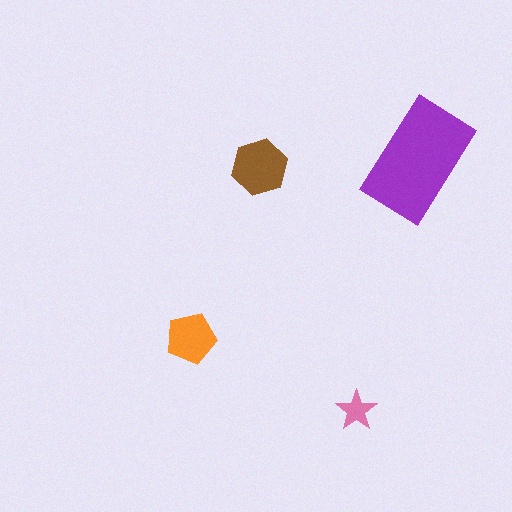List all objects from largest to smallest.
The purple rectangle, the brown hexagon, the orange pentagon, the pink star.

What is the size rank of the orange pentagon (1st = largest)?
3rd.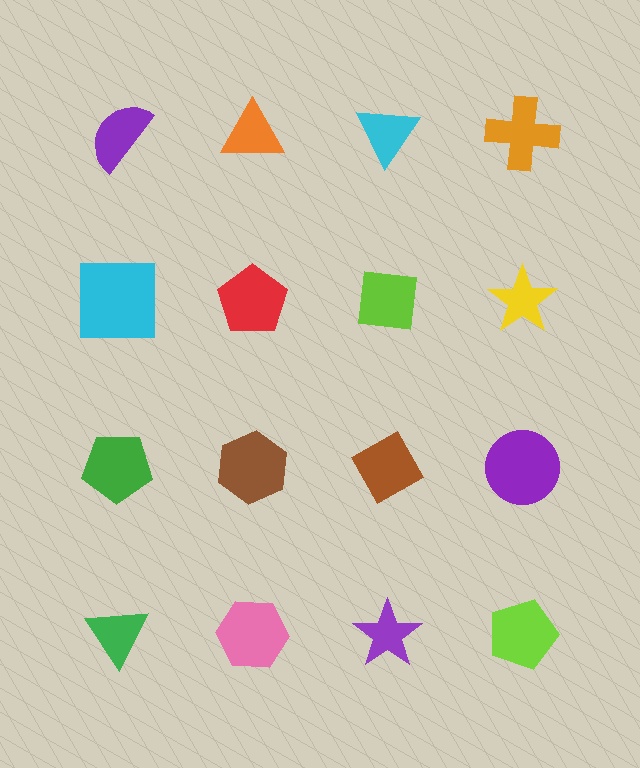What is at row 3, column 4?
A purple circle.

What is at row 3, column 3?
A brown diamond.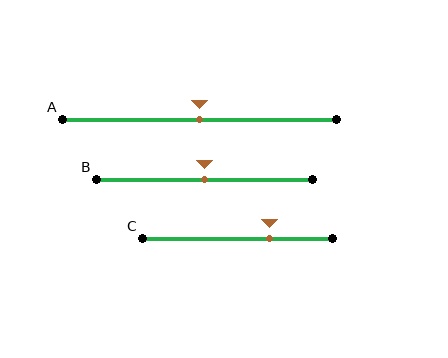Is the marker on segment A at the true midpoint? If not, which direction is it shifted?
Yes, the marker on segment A is at the true midpoint.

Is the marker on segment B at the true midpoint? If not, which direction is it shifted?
Yes, the marker on segment B is at the true midpoint.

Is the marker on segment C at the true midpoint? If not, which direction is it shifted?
No, the marker on segment C is shifted to the right by about 17% of the segment length.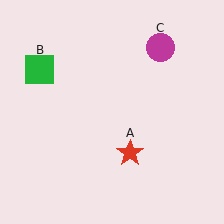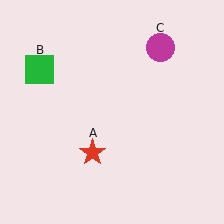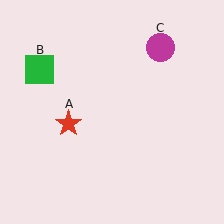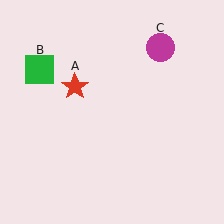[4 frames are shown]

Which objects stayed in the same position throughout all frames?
Green square (object B) and magenta circle (object C) remained stationary.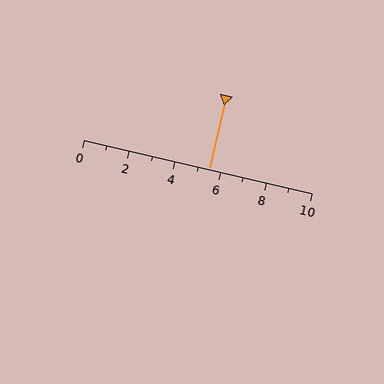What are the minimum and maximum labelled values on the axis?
The axis runs from 0 to 10.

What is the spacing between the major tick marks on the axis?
The major ticks are spaced 2 apart.